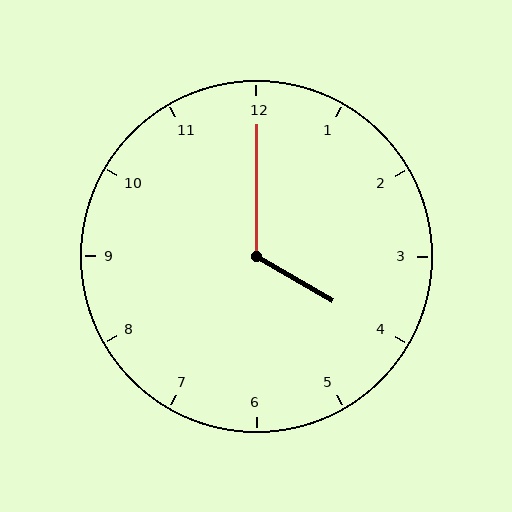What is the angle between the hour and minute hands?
Approximately 120 degrees.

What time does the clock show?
4:00.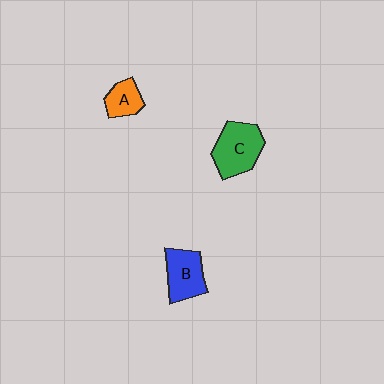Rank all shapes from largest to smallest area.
From largest to smallest: C (green), B (blue), A (orange).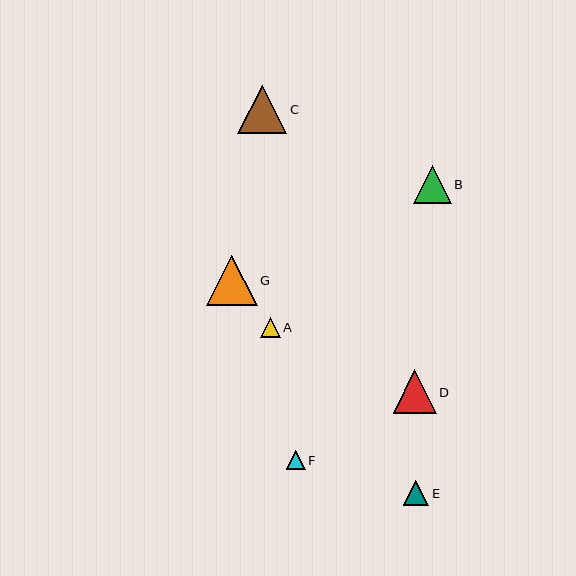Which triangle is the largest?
Triangle G is the largest with a size of approximately 50 pixels.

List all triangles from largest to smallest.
From largest to smallest: G, C, D, B, E, A, F.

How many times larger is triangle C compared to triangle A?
Triangle C is approximately 2.4 times the size of triangle A.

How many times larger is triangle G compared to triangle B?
Triangle G is approximately 1.3 times the size of triangle B.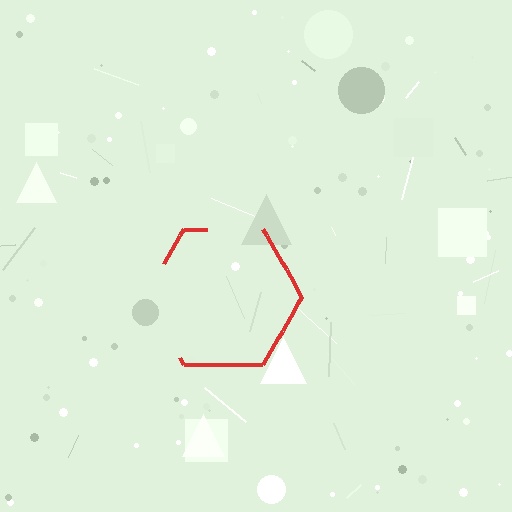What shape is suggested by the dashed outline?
The dashed outline suggests a hexagon.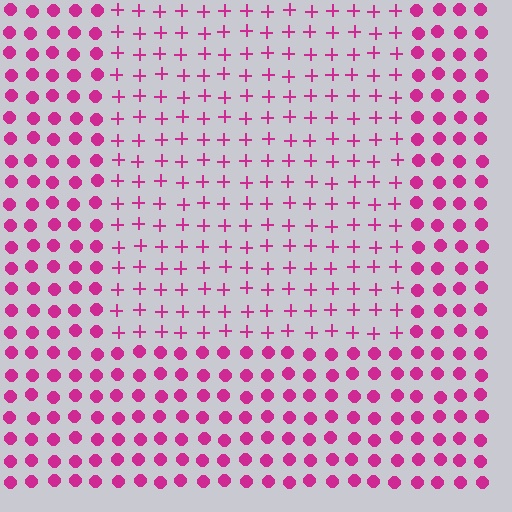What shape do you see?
I see a rectangle.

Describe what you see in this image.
The image is filled with small magenta elements arranged in a uniform grid. A rectangle-shaped region contains plus signs, while the surrounding area contains circles. The boundary is defined purely by the change in element shape.